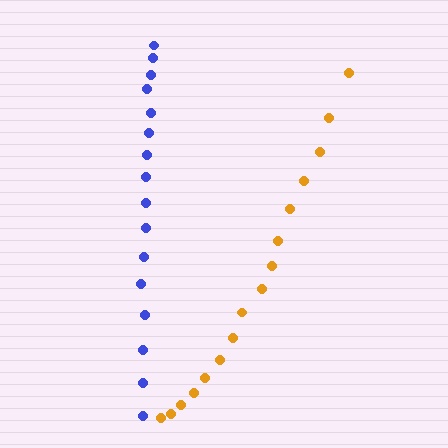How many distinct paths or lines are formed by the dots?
There are 2 distinct paths.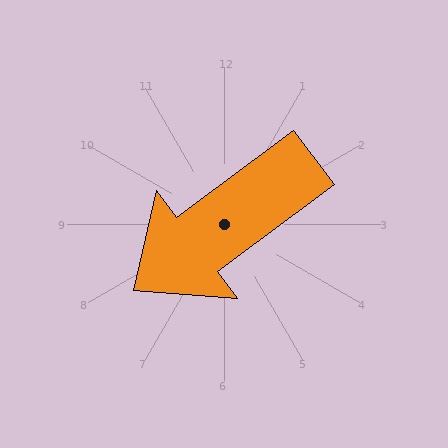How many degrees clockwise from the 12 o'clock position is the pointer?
Approximately 233 degrees.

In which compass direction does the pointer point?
Southwest.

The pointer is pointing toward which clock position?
Roughly 8 o'clock.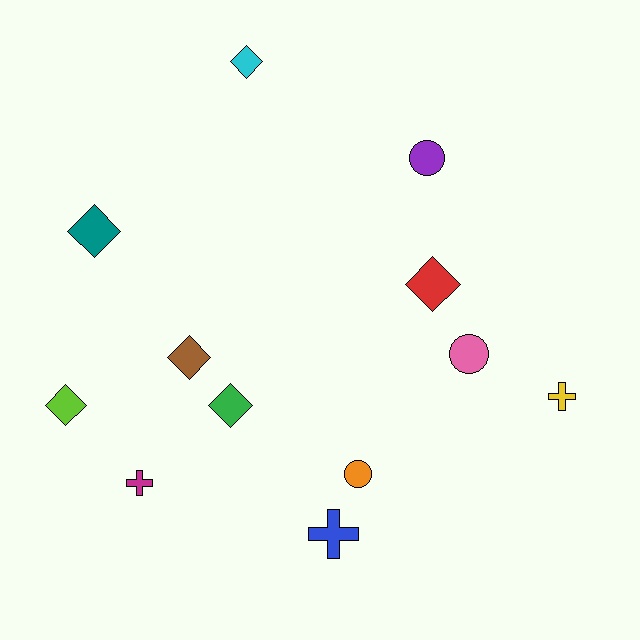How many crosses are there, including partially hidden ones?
There are 3 crosses.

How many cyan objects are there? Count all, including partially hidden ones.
There is 1 cyan object.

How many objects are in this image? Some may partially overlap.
There are 12 objects.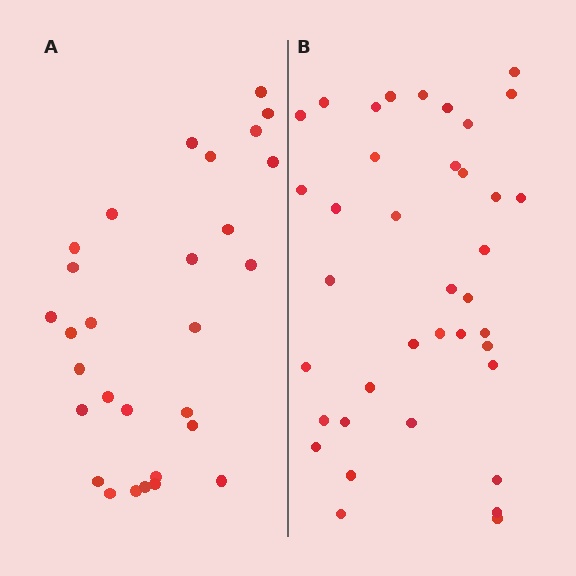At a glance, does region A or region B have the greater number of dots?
Region B (the right region) has more dots.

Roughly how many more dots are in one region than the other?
Region B has roughly 8 or so more dots than region A.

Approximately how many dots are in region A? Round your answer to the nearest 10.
About 30 dots. (The exact count is 29, which rounds to 30.)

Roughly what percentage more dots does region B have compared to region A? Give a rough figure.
About 30% more.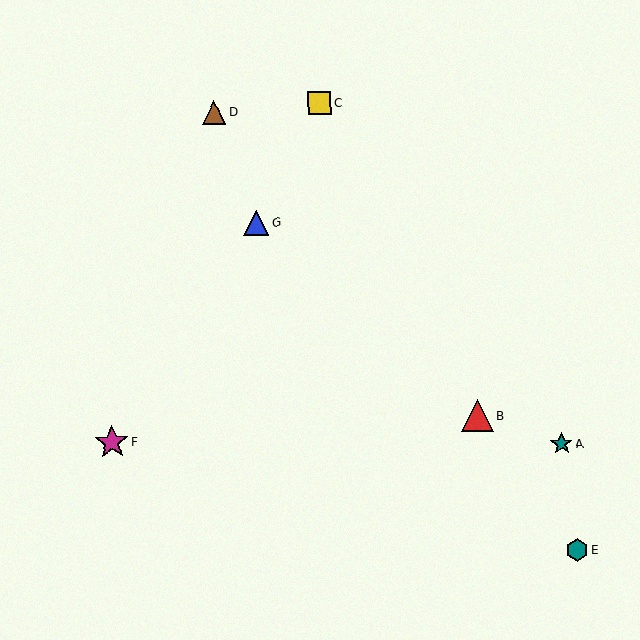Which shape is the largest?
The magenta star (labeled F) is the largest.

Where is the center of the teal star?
The center of the teal star is at (562, 444).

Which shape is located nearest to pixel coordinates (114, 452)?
The magenta star (labeled F) at (112, 442) is nearest to that location.